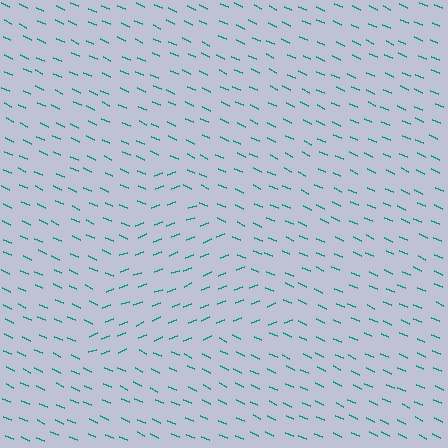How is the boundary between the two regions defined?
The boundary is defined purely by a change in line orientation (approximately 45 degrees difference). All lines are the same color and thickness.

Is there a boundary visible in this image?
Yes, there is a texture boundary formed by a change in line orientation.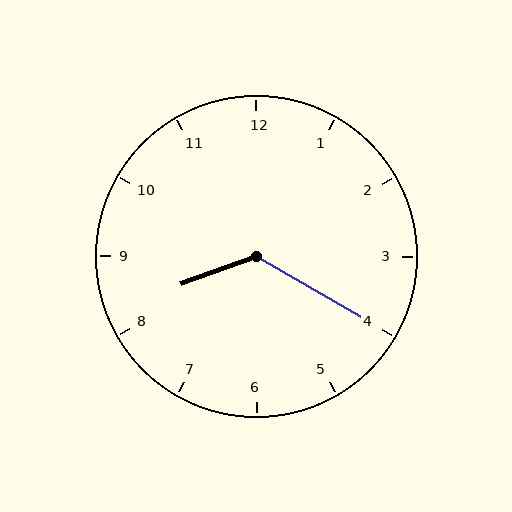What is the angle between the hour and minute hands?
Approximately 130 degrees.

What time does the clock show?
8:20.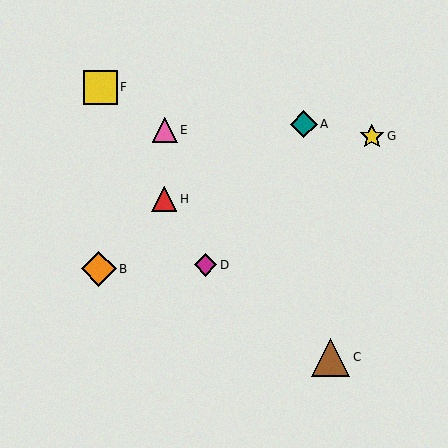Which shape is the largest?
The brown triangle (labeled C) is the largest.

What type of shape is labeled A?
Shape A is a teal diamond.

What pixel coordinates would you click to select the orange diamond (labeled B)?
Click at (99, 269) to select the orange diamond B.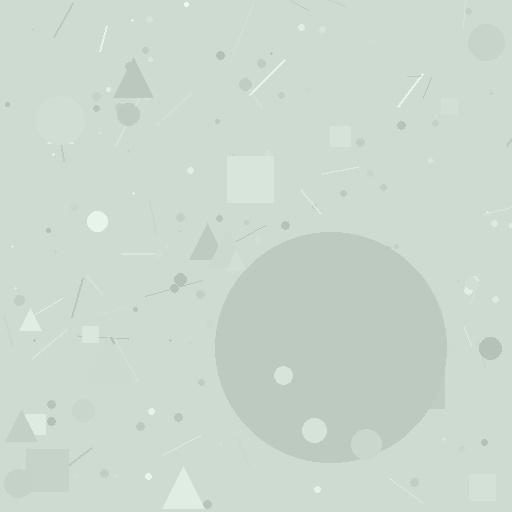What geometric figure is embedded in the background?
A circle is embedded in the background.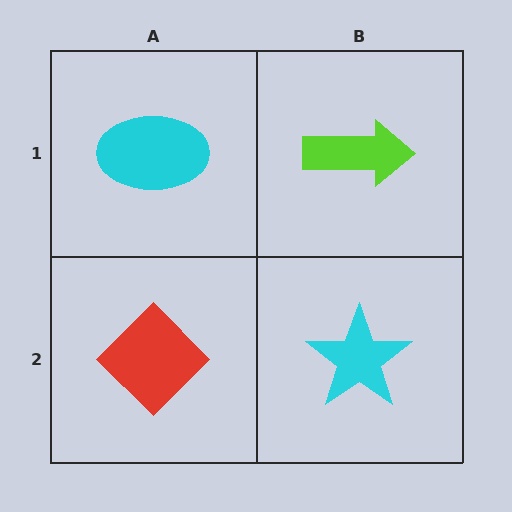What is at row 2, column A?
A red diamond.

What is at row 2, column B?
A cyan star.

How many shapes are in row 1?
2 shapes.